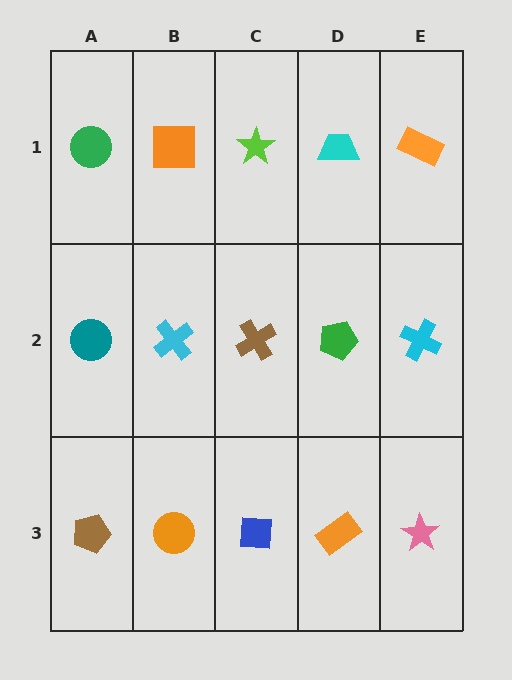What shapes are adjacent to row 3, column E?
A cyan cross (row 2, column E), an orange rectangle (row 3, column D).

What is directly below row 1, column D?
A green pentagon.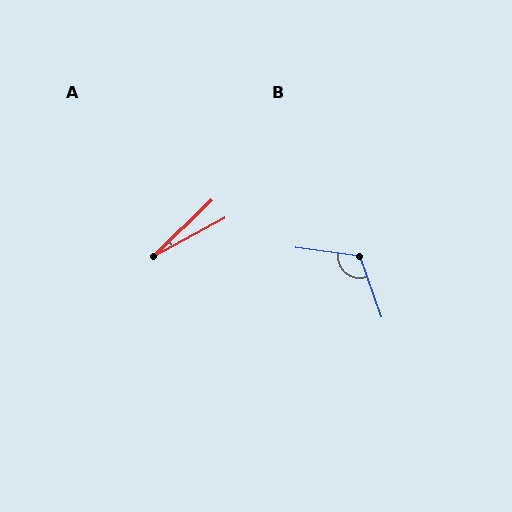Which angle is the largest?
B, at approximately 117 degrees.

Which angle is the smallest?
A, at approximately 16 degrees.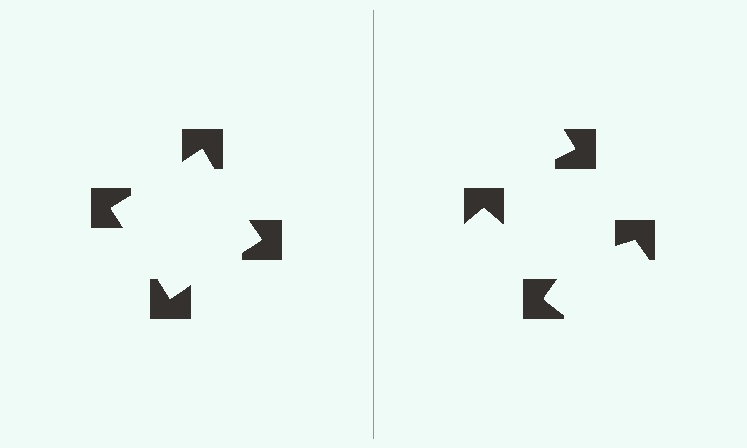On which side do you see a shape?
An illusory square appears on the left side. On the right side the wedge cuts are rotated, so no coherent shape forms.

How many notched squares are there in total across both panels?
8 — 4 on each side.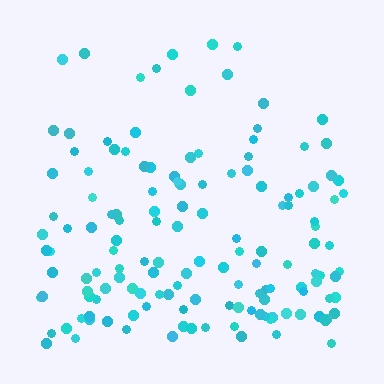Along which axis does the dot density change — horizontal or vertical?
Vertical.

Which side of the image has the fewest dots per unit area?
The top.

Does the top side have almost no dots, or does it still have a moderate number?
Still a moderate number, just noticeably fewer than the bottom.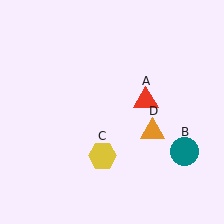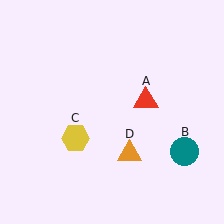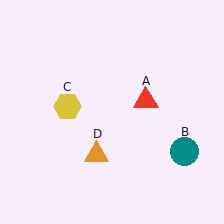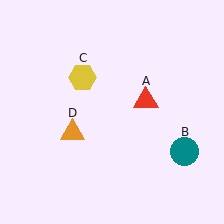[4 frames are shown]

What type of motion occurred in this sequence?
The yellow hexagon (object C), orange triangle (object D) rotated clockwise around the center of the scene.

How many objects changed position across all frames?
2 objects changed position: yellow hexagon (object C), orange triangle (object D).